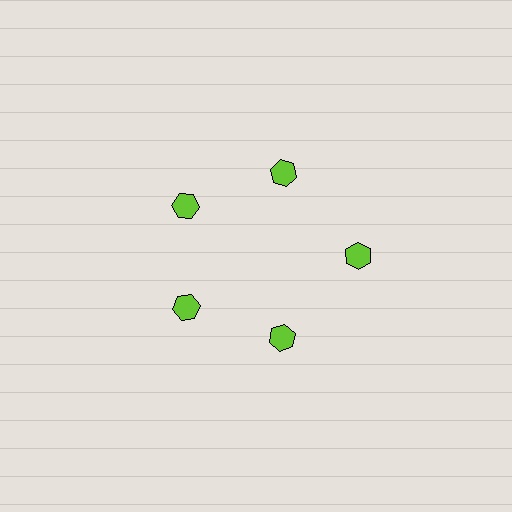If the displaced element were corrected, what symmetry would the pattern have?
It would have 5-fold rotational symmetry — the pattern would map onto itself every 72 degrees.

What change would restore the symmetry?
The symmetry would be restored by moving it inward, back onto the ring so that all 5 hexagons sit at equal angles and equal distance from the center.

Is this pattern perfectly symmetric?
No. The 5 lime hexagons are arranged in a ring, but one element near the 3 o'clock position is pushed outward from the center, breaking the 5-fold rotational symmetry.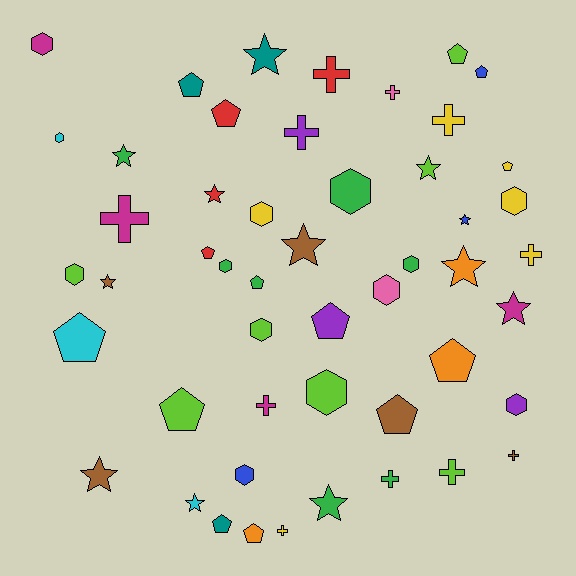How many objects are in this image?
There are 50 objects.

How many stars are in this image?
There are 12 stars.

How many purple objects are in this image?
There are 3 purple objects.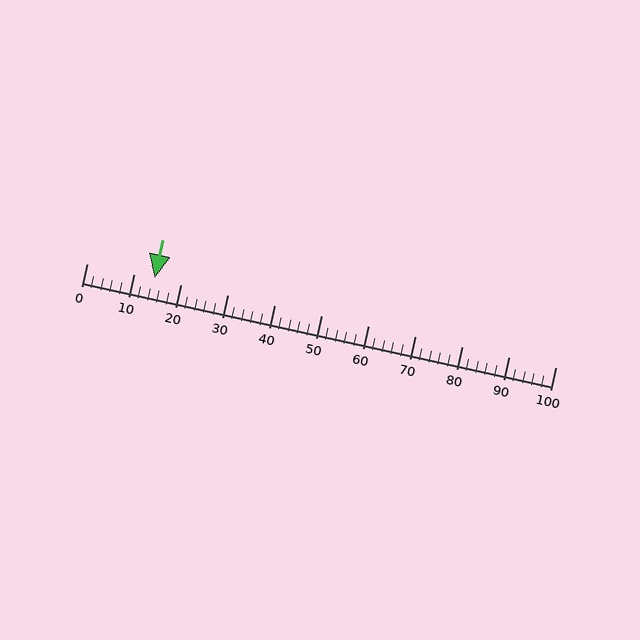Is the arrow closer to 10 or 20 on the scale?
The arrow is closer to 10.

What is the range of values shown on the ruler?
The ruler shows values from 0 to 100.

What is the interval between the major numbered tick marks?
The major tick marks are spaced 10 units apart.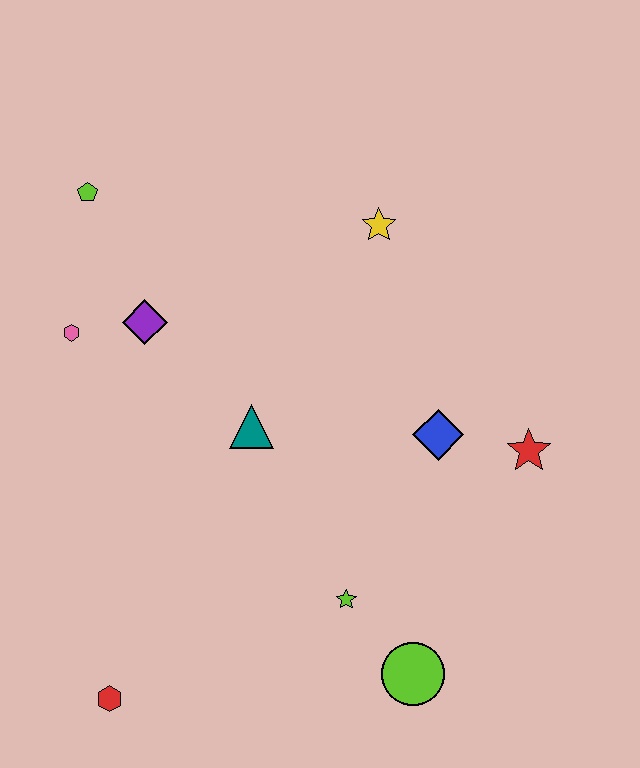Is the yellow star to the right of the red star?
No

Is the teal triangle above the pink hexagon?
No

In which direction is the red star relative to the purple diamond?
The red star is to the right of the purple diamond.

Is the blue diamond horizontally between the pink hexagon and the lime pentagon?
No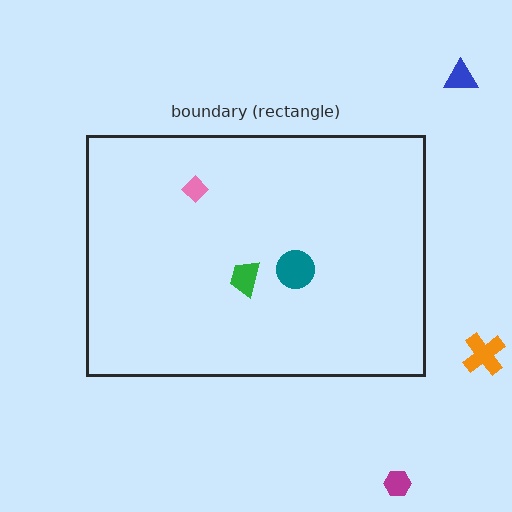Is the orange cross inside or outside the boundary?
Outside.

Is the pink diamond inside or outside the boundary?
Inside.